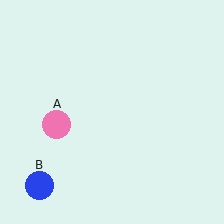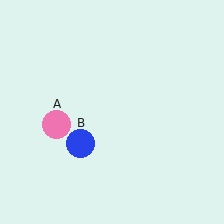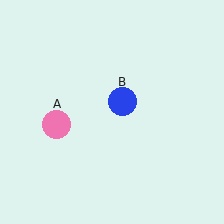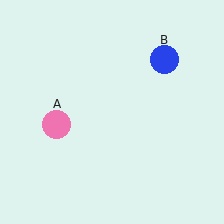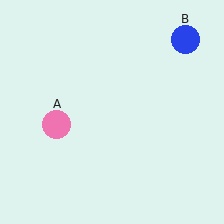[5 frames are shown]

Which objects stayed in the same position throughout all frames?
Pink circle (object A) remained stationary.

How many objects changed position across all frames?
1 object changed position: blue circle (object B).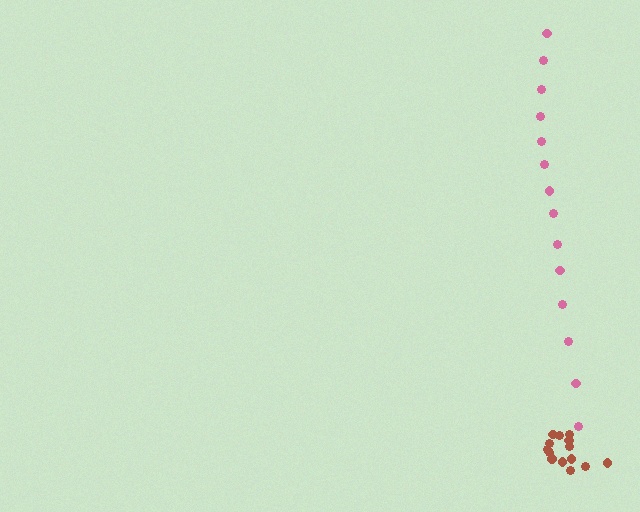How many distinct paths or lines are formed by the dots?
There are 2 distinct paths.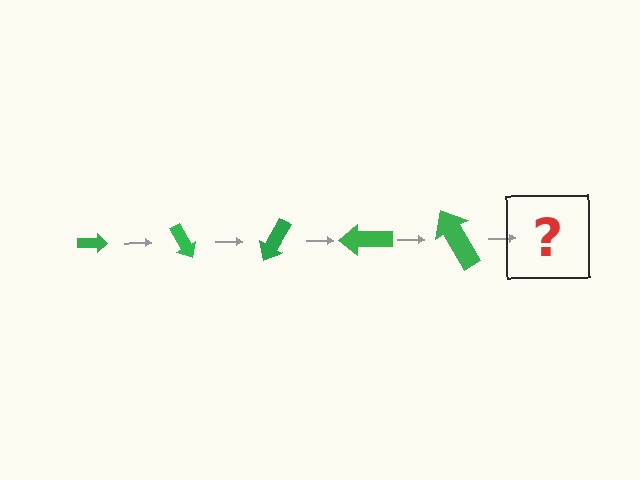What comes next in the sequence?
The next element should be an arrow, larger than the previous one and rotated 300 degrees from the start.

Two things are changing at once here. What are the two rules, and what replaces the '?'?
The two rules are that the arrow grows larger each step and it rotates 60 degrees each step. The '?' should be an arrow, larger than the previous one and rotated 300 degrees from the start.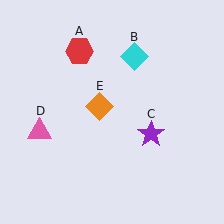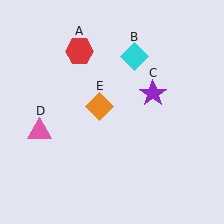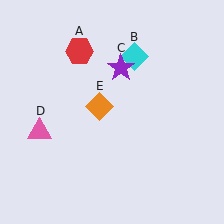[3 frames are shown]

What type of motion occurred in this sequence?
The purple star (object C) rotated counterclockwise around the center of the scene.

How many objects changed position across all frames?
1 object changed position: purple star (object C).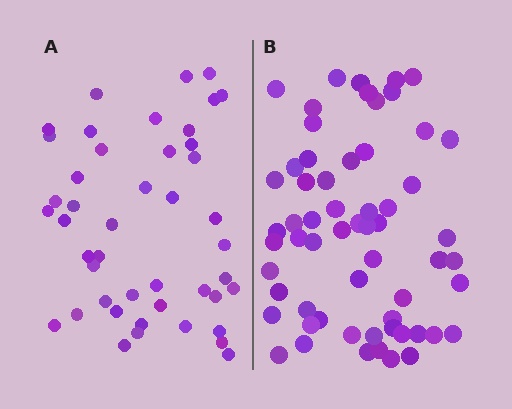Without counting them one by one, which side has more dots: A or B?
Region B (the right region) has more dots.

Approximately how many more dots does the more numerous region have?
Region B has approximately 15 more dots than region A.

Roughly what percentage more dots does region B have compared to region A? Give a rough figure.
About 35% more.